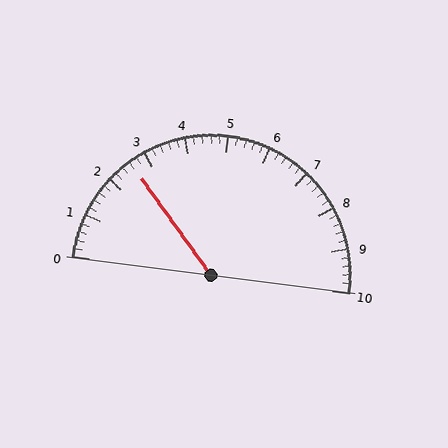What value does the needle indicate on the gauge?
The needle indicates approximately 2.6.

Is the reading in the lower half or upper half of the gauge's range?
The reading is in the lower half of the range (0 to 10).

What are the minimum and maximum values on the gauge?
The gauge ranges from 0 to 10.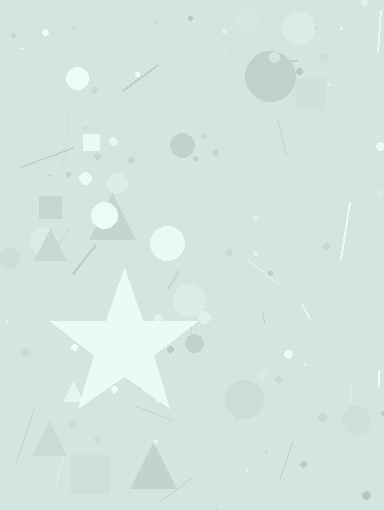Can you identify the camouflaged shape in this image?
The camouflaged shape is a star.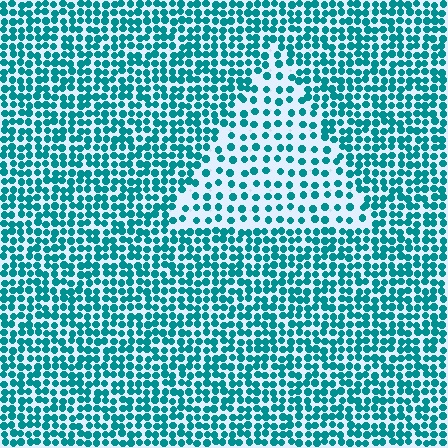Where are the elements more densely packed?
The elements are more densely packed outside the triangle boundary.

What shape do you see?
I see a triangle.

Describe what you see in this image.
The image contains small teal elements arranged at two different densities. A triangle-shaped region is visible where the elements are less densely packed than the surrounding area.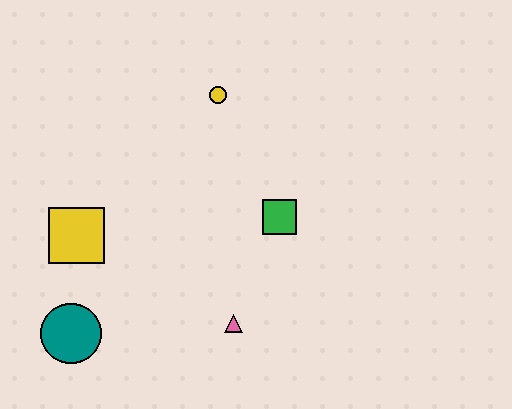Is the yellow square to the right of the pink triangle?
No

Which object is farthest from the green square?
The teal circle is farthest from the green square.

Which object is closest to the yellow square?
The teal circle is closest to the yellow square.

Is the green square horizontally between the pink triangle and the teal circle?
No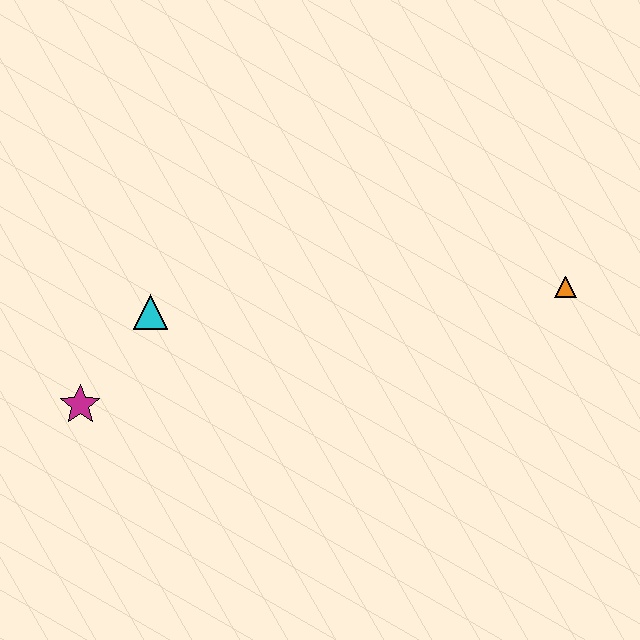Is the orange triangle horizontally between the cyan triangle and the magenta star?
No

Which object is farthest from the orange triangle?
The magenta star is farthest from the orange triangle.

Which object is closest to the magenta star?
The cyan triangle is closest to the magenta star.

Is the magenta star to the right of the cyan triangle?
No